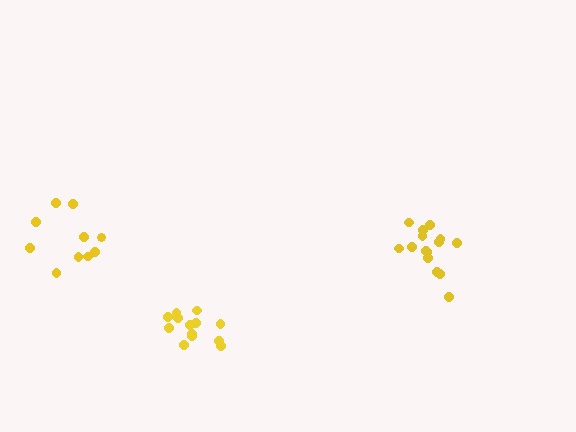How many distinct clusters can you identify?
There are 3 distinct clusters.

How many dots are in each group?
Group 1: 13 dots, Group 2: 10 dots, Group 3: 15 dots (38 total).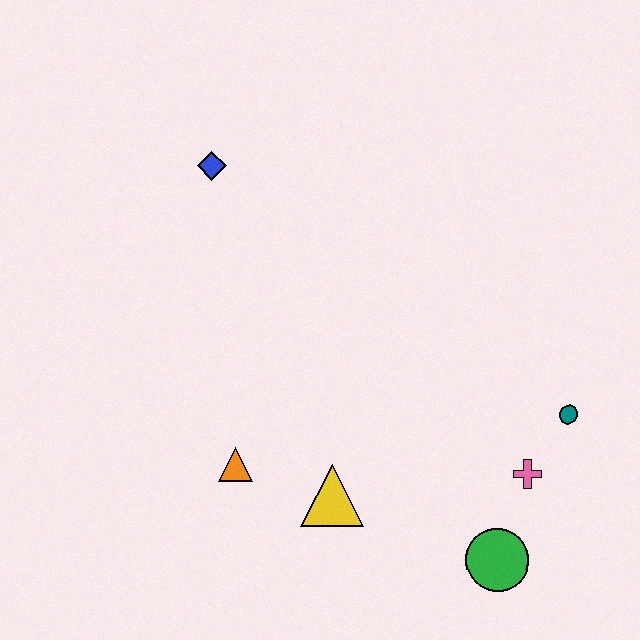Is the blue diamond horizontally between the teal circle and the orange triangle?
No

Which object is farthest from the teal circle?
The blue diamond is farthest from the teal circle.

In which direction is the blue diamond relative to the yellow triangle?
The blue diamond is above the yellow triangle.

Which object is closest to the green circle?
The pink cross is closest to the green circle.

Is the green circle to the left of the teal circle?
Yes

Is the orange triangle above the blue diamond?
No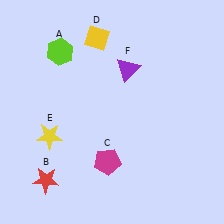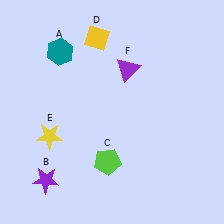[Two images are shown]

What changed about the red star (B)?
In Image 1, B is red. In Image 2, it changed to purple.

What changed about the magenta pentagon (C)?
In Image 1, C is magenta. In Image 2, it changed to lime.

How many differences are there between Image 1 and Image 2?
There are 3 differences between the two images.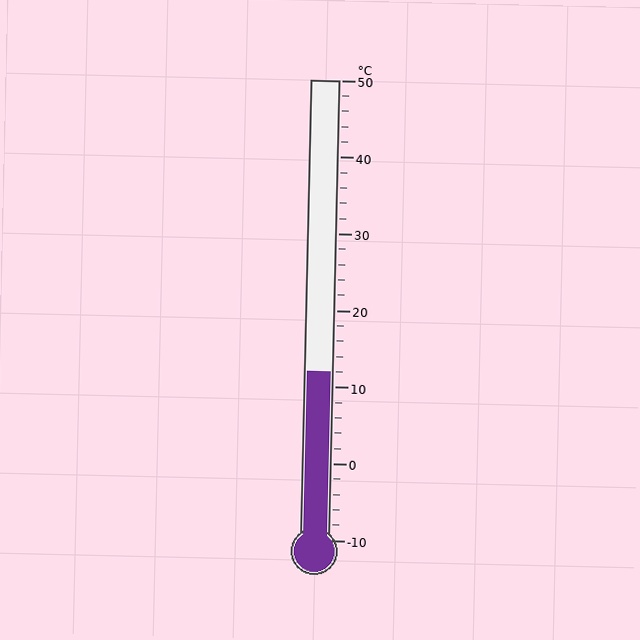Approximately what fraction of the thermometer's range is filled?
The thermometer is filled to approximately 35% of its range.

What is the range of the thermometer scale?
The thermometer scale ranges from -10°C to 50°C.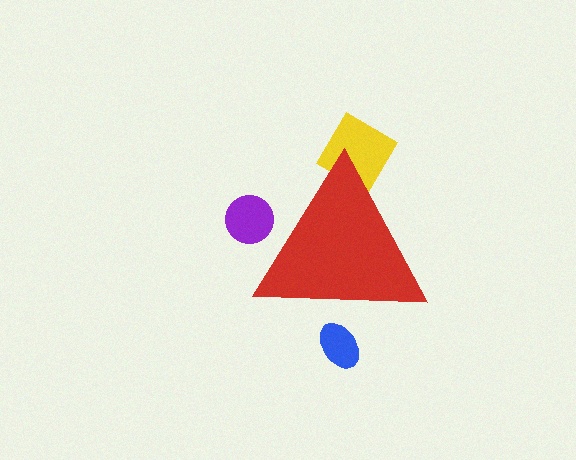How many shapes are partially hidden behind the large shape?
3 shapes are partially hidden.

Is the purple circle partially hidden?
Yes, the purple circle is partially hidden behind the red triangle.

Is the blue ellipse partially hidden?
Yes, the blue ellipse is partially hidden behind the red triangle.